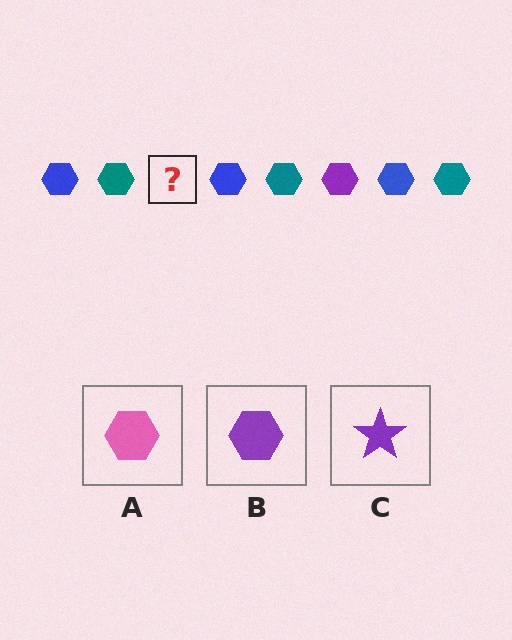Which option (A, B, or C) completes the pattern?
B.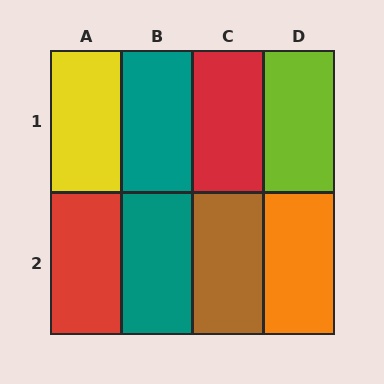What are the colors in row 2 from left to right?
Red, teal, brown, orange.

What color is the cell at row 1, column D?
Lime.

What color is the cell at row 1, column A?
Yellow.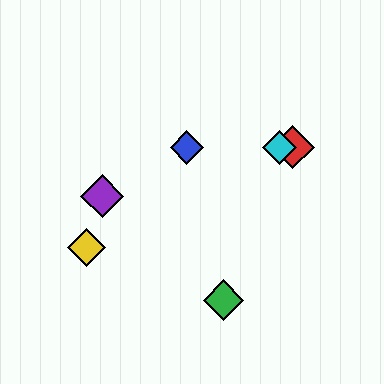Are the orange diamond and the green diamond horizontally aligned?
No, the orange diamond is at y≈147 and the green diamond is at y≈300.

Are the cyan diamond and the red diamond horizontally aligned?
Yes, both are at y≈147.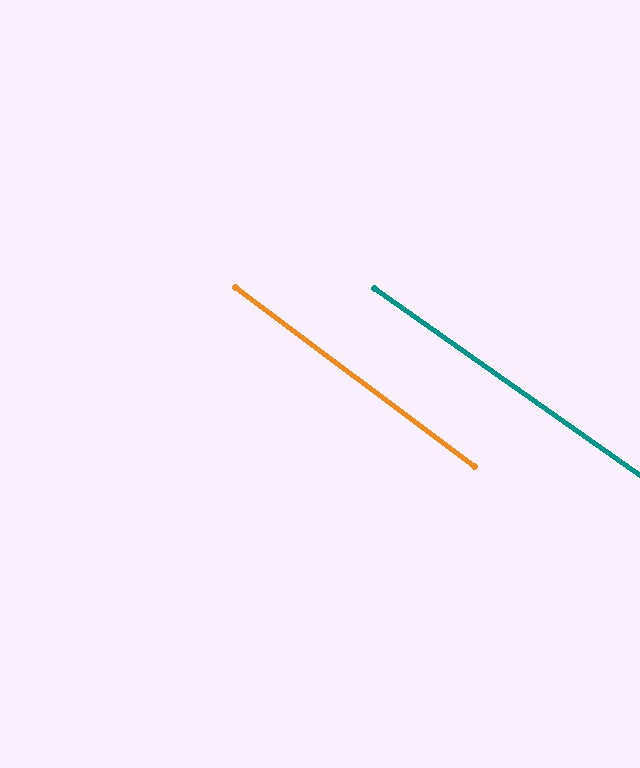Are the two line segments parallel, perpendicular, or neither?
Parallel — their directions differ by only 1.6°.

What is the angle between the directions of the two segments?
Approximately 2 degrees.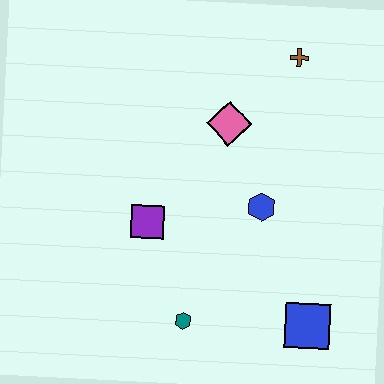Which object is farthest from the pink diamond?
The blue square is farthest from the pink diamond.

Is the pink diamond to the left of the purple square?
No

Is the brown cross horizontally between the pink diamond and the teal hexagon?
No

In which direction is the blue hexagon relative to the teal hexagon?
The blue hexagon is above the teal hexagon.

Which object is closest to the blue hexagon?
The pink diamond is closest to the blue hexagon.